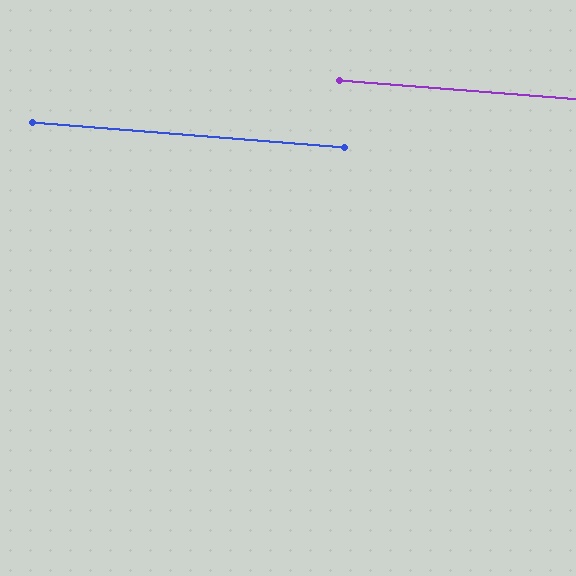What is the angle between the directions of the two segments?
Approximately 0 degrees.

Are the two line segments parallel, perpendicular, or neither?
Parallel — their directions differ by only 0.1°.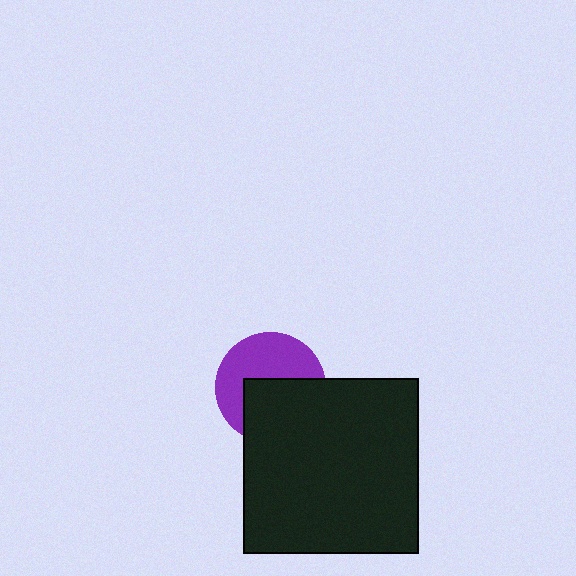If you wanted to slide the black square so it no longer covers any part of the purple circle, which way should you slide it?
Slide it down — that is the most direct way to separate the two shapes.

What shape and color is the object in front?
The object in front is a black square.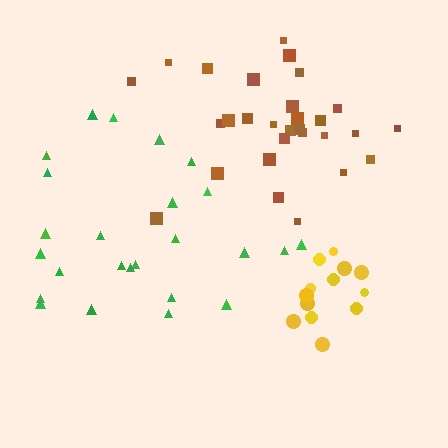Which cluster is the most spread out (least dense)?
Green.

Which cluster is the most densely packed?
Yellow.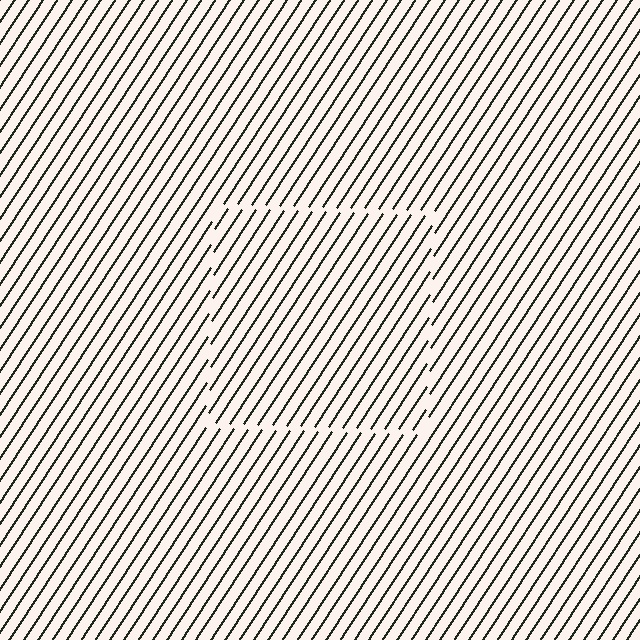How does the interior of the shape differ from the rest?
The interior of the shape contains the same grating, shifted by half a period — the contour is defined by the phase discontinuity where line-ends from the inner and outer gratings abut.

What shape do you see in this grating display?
An illusory square. The interior of the shape contains the same grating, shifted by half a period — the contour is defined by the phase discontinuity where line-ends from the inner and outer gratings abut.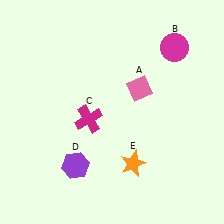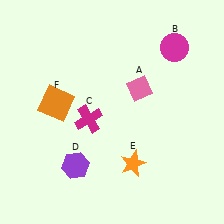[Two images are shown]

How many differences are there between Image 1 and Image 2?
There is 1 difference between the two images.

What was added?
An orange square (F) was added in Image 2.